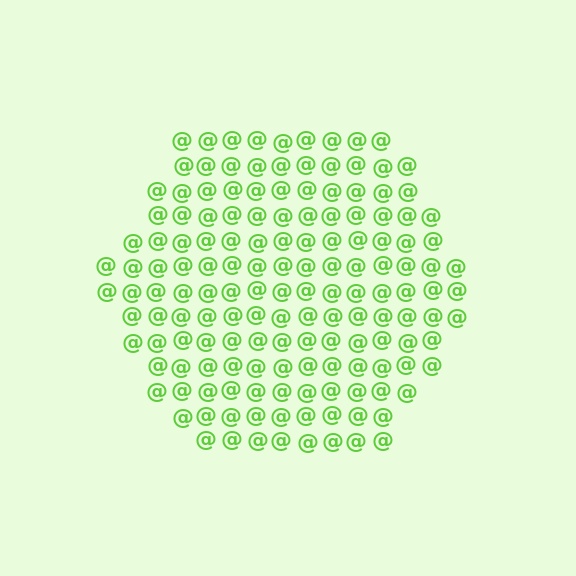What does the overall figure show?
The overall figure shows a hexagon.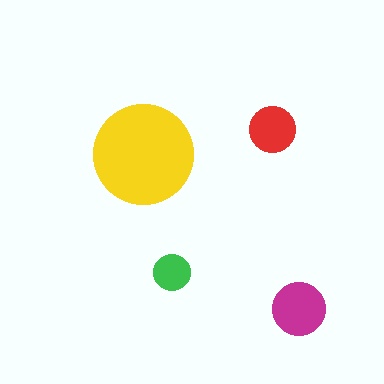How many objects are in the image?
There are 4 objects in the image.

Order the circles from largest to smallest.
the yellow one, the magenta one, the red one, the green one.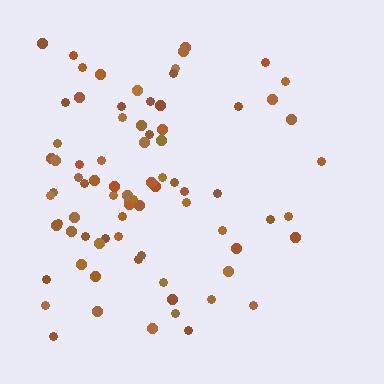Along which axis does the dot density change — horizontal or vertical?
Horizontal.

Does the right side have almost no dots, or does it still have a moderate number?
Still a moderate number, just noticeably fewer than the left.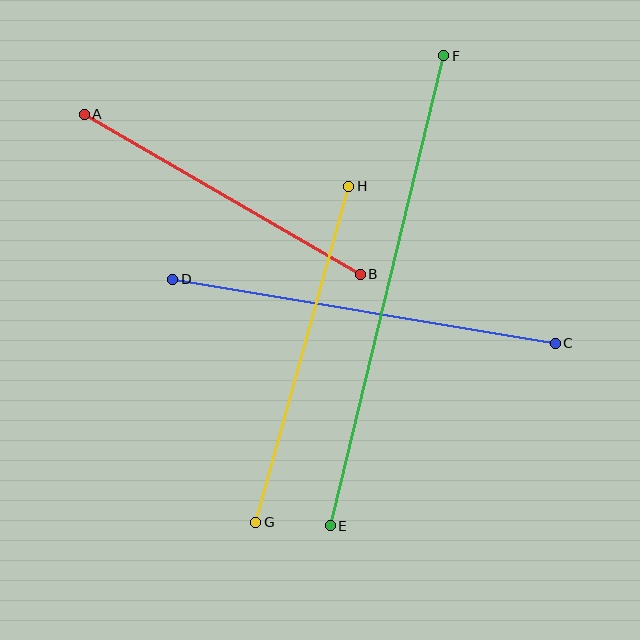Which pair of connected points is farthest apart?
Points E and F are farthest apart.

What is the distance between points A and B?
The distance is approximately 319 pixels.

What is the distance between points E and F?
The distance is approximately 483 pixels.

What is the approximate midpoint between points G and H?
The midpoint is at approximately (302, 354) pixels.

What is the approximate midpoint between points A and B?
The midpoint is at approximately (222, 194) pixels.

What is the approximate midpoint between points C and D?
The midpoint is at approximately (364, 311) pixels.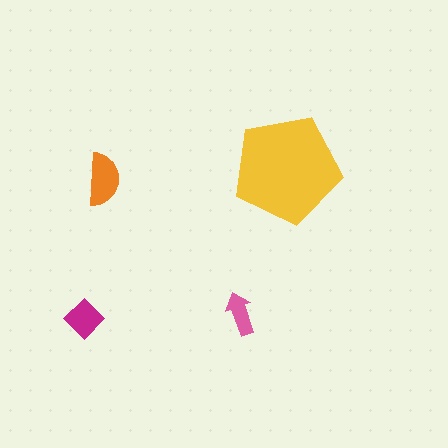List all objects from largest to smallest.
The yellow pentagon, the orange semicircle, the magenta diamond, the pink arrow.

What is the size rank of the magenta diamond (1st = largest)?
3rd.